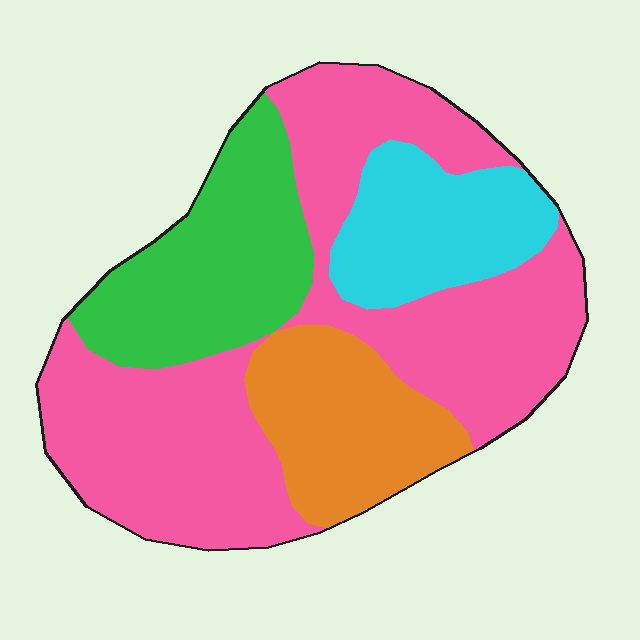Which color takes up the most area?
Pink, at roughly 50%.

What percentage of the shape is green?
Green covers around 20% of the shape.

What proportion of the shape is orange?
Orange takes up about one sixth (1/6) of the shape.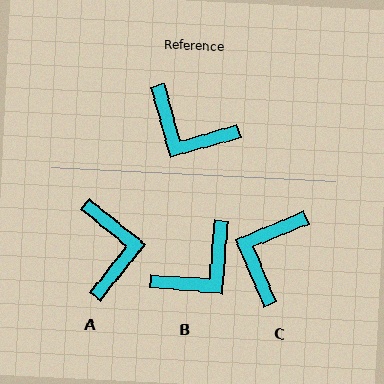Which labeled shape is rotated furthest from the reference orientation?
A, about 126 degrees away.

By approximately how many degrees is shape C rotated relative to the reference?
Approximately 83 degrees clockwise.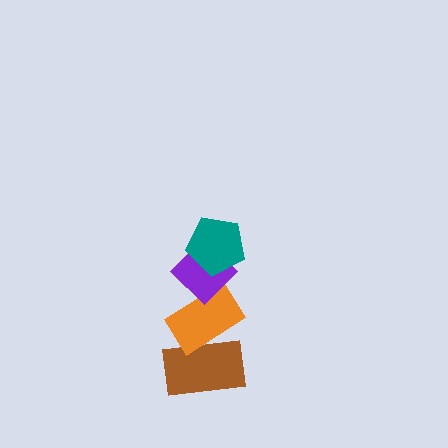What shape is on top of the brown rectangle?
The orange rectangle is on top of the brown rectangle.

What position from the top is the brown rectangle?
The brown rectangle is 4th from the top.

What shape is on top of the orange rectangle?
The purple diamond is on top of the orange rectangle.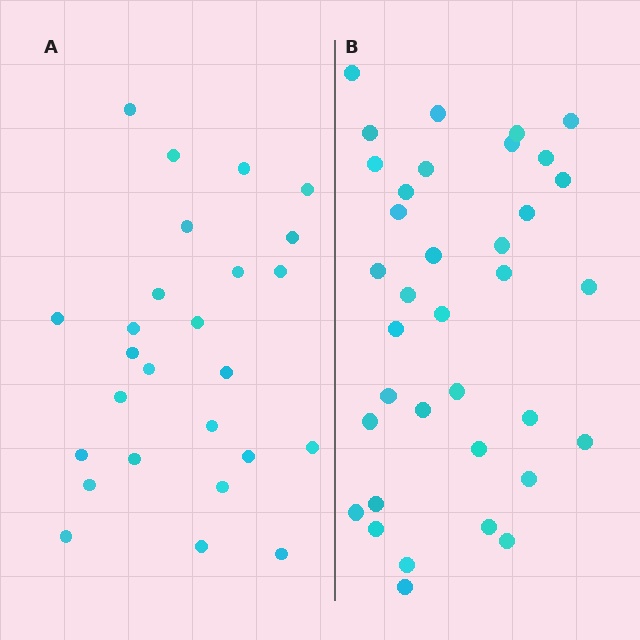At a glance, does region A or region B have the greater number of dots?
Region B (the right region) has more dots.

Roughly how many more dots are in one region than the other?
Region B has roughly 10 or so more dots than region A.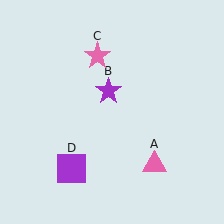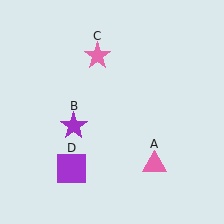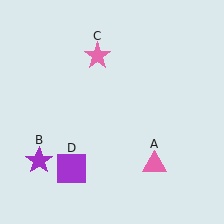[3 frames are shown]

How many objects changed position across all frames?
1 object changed position: purple star (object B).